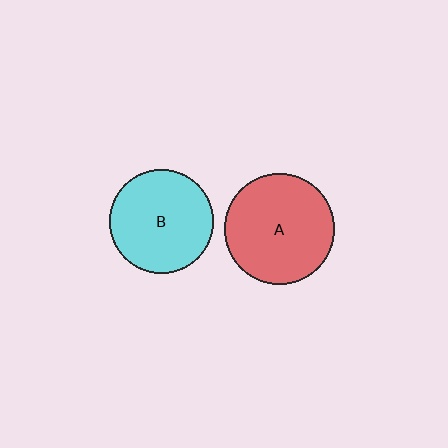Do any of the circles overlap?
No, none of the circles overlap.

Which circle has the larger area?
Circle A (red).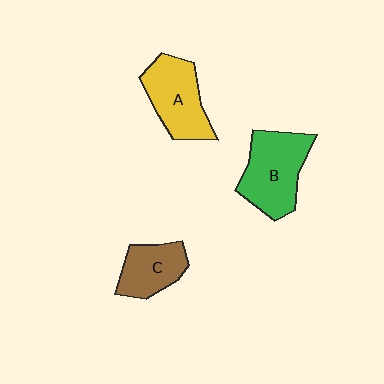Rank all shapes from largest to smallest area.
From largest to smallest: B (green), A (yellow), C (brown).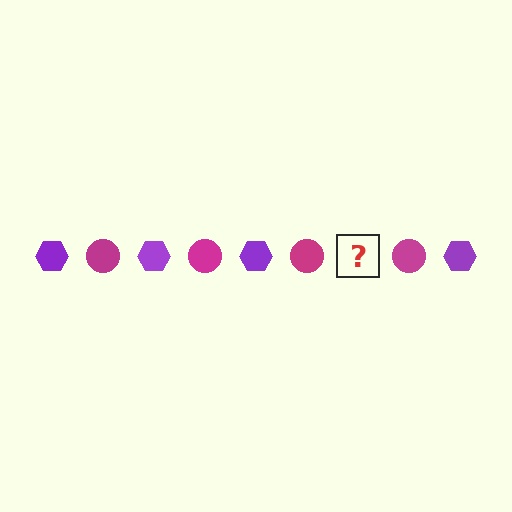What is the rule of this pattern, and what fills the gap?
The rule is that the pattern alternates between purple hexagon and magenta circle. The gap should be filled with a purple hexagon.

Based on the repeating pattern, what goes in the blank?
The blank should be a purple hexagon.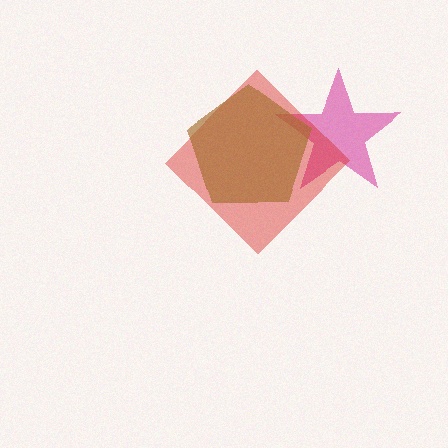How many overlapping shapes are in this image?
There are 3 overlapping shapes in the image.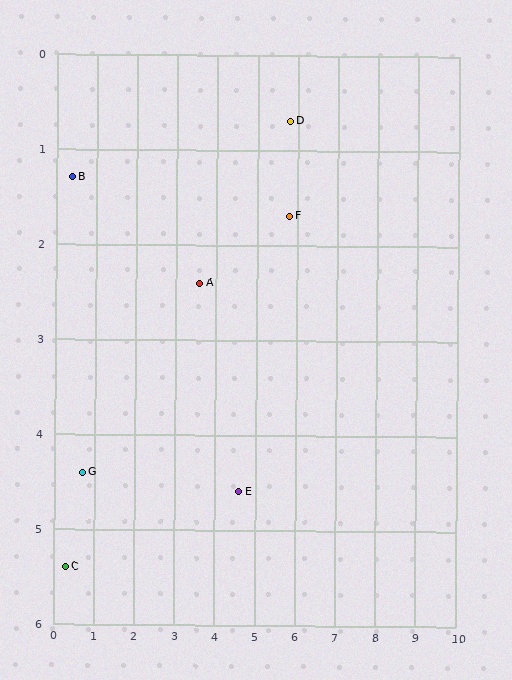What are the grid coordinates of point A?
Point A is at approximately (3.6, 2.4).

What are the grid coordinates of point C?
Point C is at approximately (0.3, 5.4).